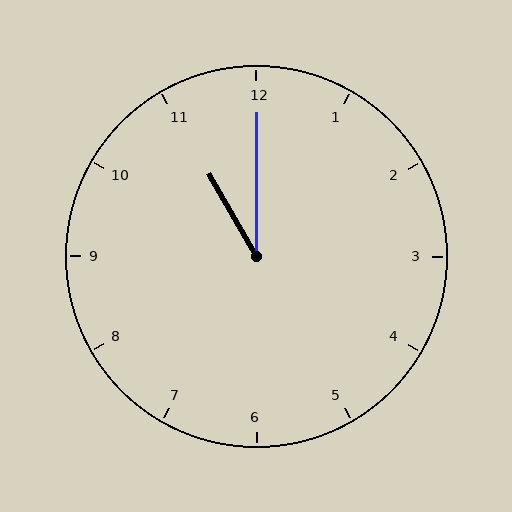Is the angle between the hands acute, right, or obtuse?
It is acute.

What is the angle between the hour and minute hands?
Approximately 30 degrees.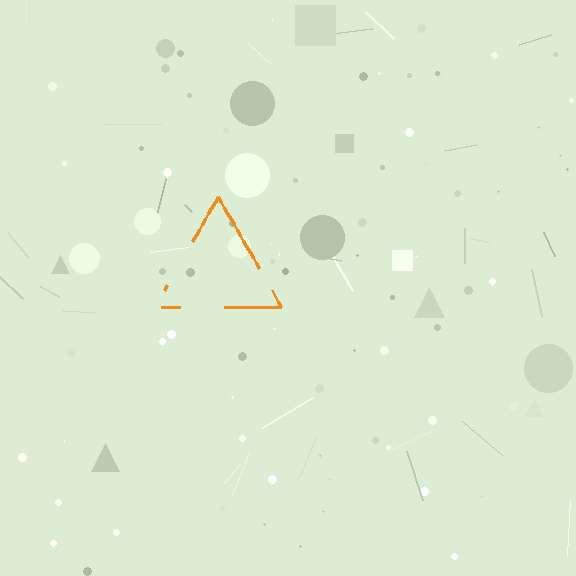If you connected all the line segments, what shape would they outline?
They would outline a triangle.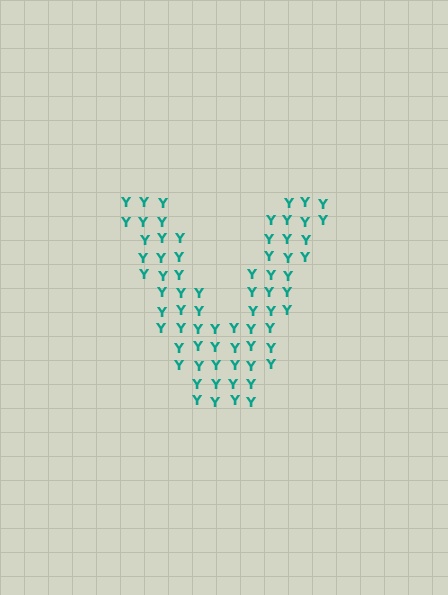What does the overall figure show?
The overall figure shows the letter V.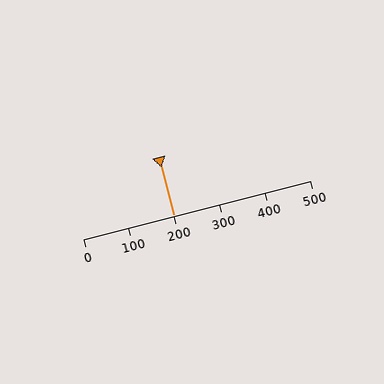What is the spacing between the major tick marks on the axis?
The major ticks are spaced 100 apart.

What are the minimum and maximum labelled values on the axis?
The axis runs from 0 to 500.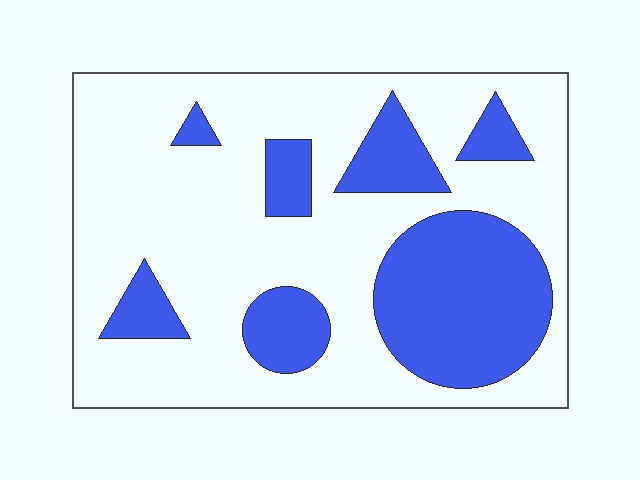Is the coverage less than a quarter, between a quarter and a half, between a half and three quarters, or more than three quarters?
Between a quarter and a half.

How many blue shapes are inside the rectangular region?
7.